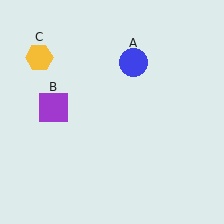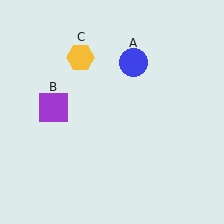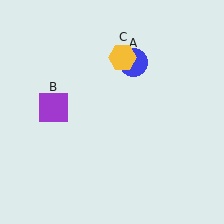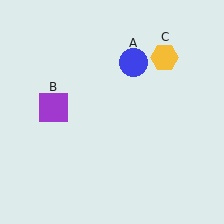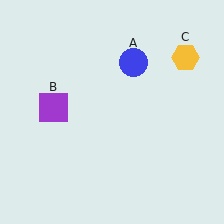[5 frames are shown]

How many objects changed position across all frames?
1 object changed position: yellow hexagon (object C).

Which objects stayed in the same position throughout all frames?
Blue circle (object A) and purple square (object B) remained stationary.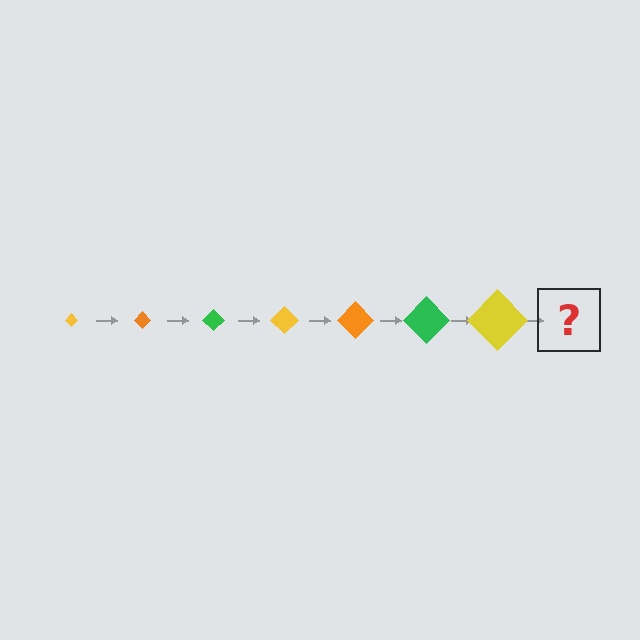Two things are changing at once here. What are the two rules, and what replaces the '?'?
The two rules are that the diamond grows larger each step and the color cycles through yellow, orange, and green. The '?' should be an orange diamond, larger than the previous one.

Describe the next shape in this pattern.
It should be an orange diamond, larger than the previous one.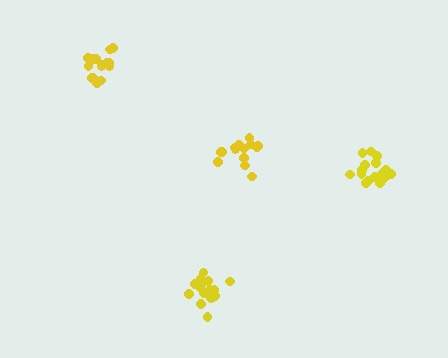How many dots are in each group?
Group 1: 14 dots, Group 2: 19 dots, Group 3: 15 dots, Group 4: 16 dots (64 total).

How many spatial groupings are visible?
There are 4 spatial groupings.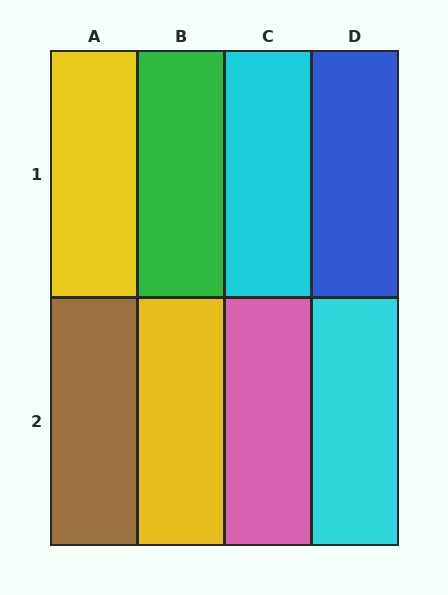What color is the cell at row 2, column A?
Brown.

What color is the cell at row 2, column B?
Yellow.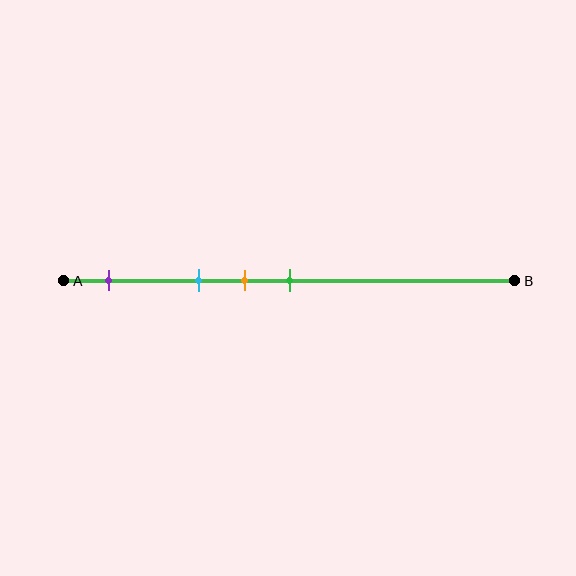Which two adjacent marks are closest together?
The orange and green marks are the closest adjacent pair.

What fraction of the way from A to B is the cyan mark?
The cyan mark is approximately 30% (0.3) of the way from A to B.